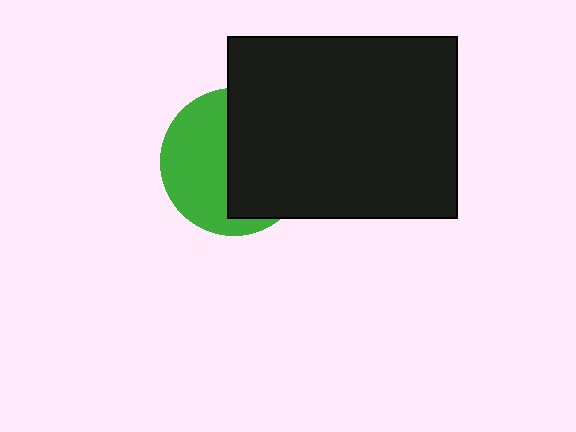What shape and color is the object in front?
The object in front is a black rectangle.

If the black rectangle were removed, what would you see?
You would see the complete green circle.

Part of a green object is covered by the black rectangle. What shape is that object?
It is a circle.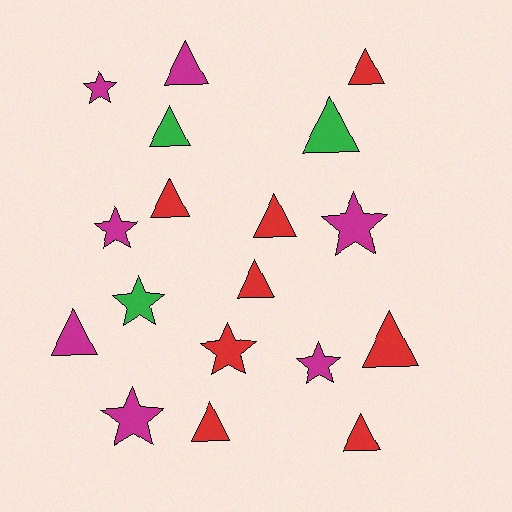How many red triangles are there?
There are 7 red triangles.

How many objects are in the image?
There are 18 objects.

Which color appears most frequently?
Red, with 8 objects.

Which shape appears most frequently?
Triangle, with 11 objects.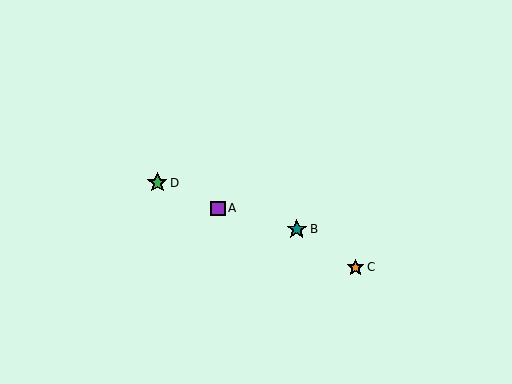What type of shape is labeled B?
Shape B is a teal star.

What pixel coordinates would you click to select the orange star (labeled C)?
Click at (356, 267) to select the orange star C.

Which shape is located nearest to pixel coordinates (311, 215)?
The teal star (labeled B) at (297, 229) is nearest to that location.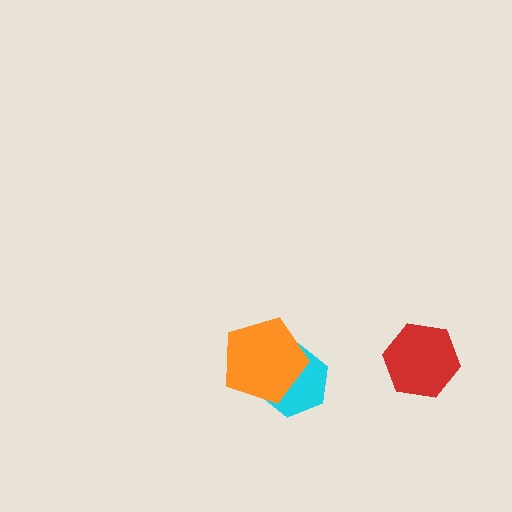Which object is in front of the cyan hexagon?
The orange pentagon is in front of the cyan hexagon.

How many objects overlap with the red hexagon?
0 objects overlap with the red hexagon.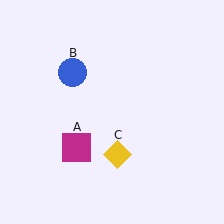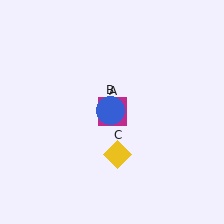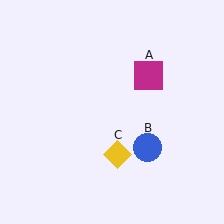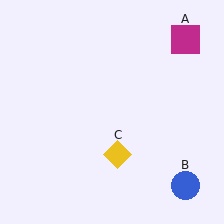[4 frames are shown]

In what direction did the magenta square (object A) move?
The magenta square (object A) moved up and to the right.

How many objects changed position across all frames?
2 objects changed position: magenta square (object A), blue circle (object B).